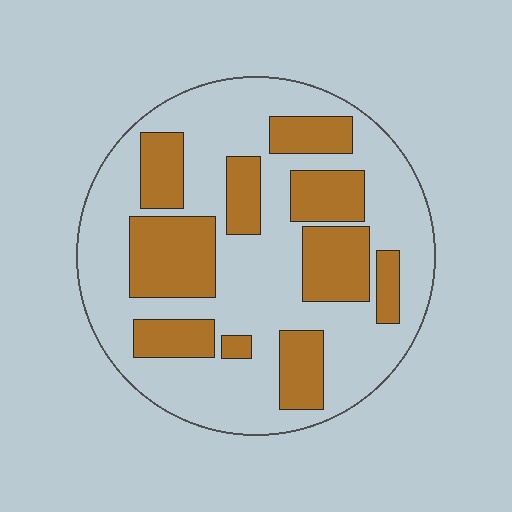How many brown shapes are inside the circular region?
10.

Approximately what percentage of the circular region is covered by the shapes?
Approximately 35%.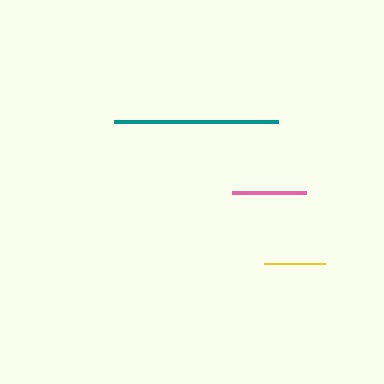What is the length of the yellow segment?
The yellow segment is approximately 61 pixels long.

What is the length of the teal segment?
The teal segment is approximately 164 pixels long.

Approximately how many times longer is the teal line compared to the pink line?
The teal line is approximately 2.2 times the length of the pink line.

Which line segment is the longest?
The teal line is the longest at approximately 164 pixels.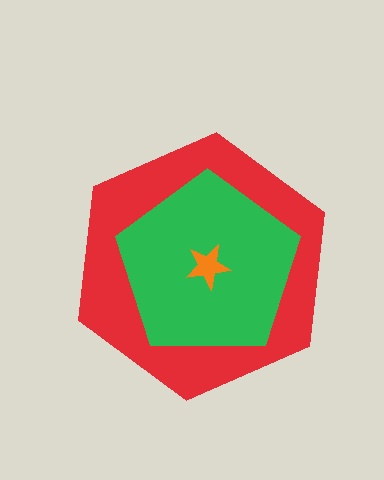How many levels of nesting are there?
3.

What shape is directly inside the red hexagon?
The green pentagon.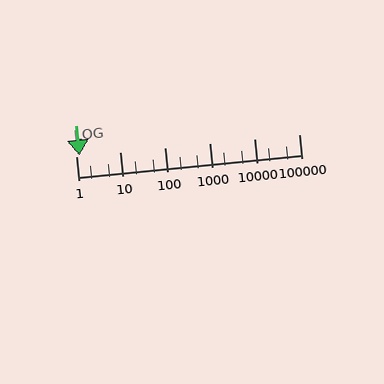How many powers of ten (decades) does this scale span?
The scale spans 5 decades, from 1 to 100000.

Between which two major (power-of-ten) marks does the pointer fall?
The pointer is between 1 and 10.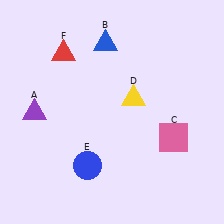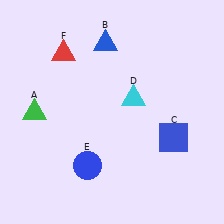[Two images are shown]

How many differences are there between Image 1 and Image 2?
There are 3 differences between the two images.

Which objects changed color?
A changed from purple to green. C changed from pink to blue. D changed from yellow to cyan.